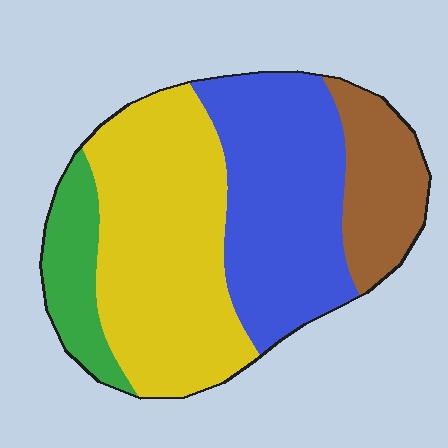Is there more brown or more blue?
Blue.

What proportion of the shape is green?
Green covers around 10% of the shape.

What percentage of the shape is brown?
Brown takes up less than a sixth of the shape.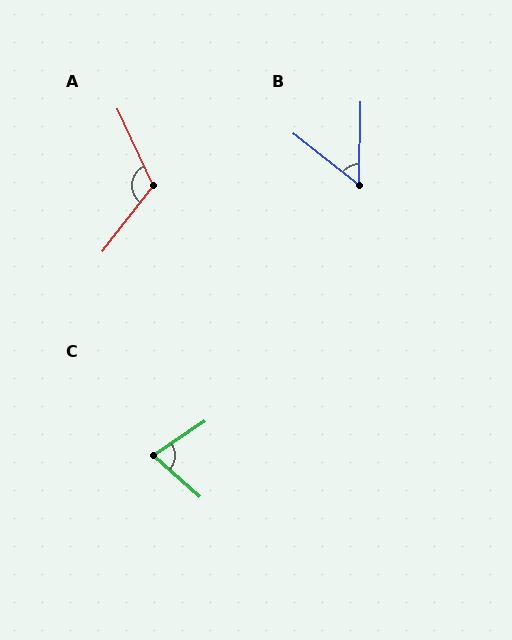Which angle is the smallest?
B, at approximately 53 degrees.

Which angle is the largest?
A, at approximately 118 degrees.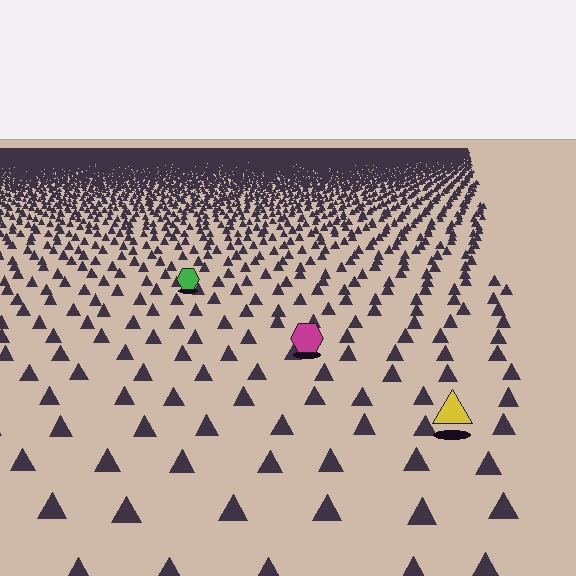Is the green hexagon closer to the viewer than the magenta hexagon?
No. The magenta hexagon is closer — you can tell from the texture gradient: the ground texture is coarser near it.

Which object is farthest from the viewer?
The green hexagon is farthest from the viewer. It appears smaller and the ground texture around it is denser.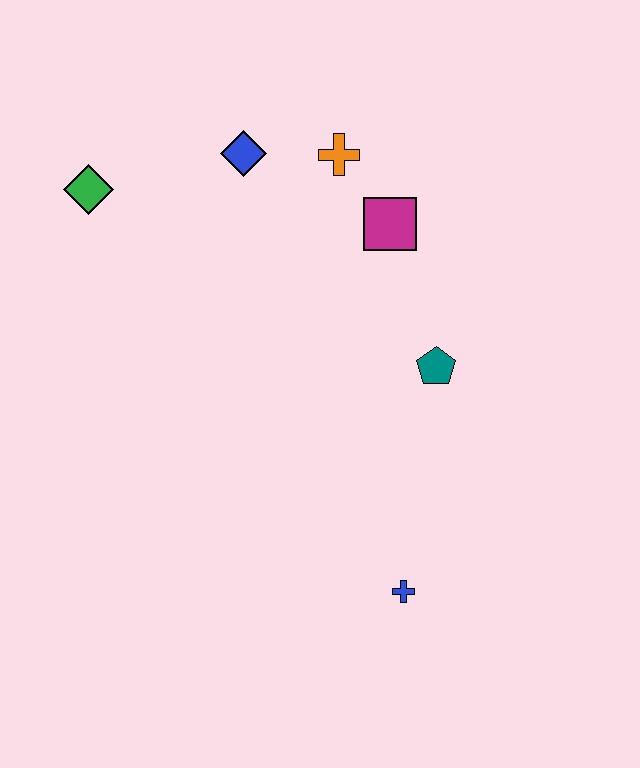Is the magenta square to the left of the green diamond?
No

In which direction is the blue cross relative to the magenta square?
The blue cross is below the magenta square.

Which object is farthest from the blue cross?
The green diamond is farthest from the blue cross.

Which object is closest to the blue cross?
The teal pentagon is closest to the blue cross.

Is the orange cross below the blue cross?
No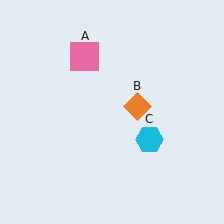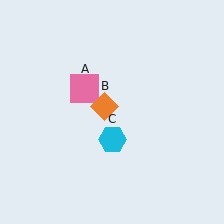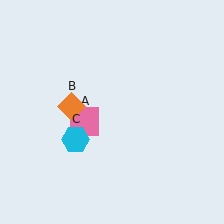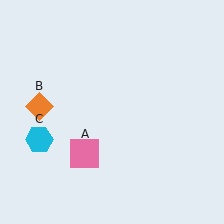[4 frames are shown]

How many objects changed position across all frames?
3 objects changed position: pink square (object A), orange diamond (object B), cyan hexagon (object C).